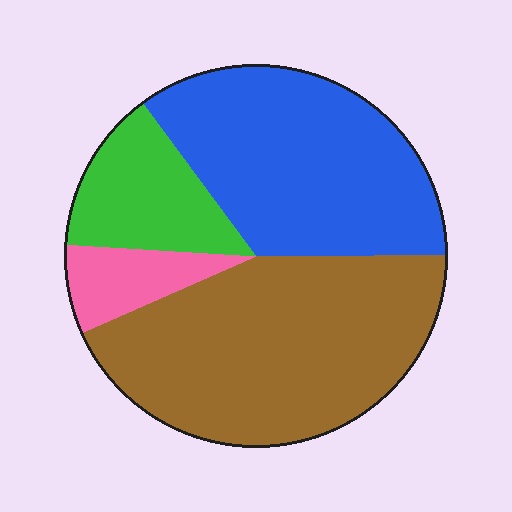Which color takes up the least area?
Pink, at roughly 10%.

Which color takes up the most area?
Brown, at roughly 45%.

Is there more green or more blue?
Blue.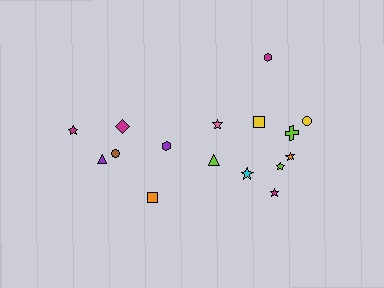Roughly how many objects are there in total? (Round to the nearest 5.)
Roughly 15 objects in total.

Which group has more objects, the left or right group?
The right group.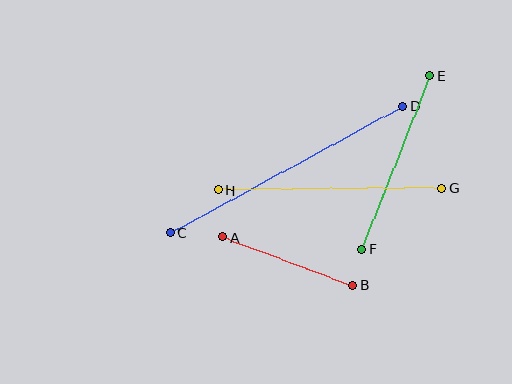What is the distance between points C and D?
The distance is approximately 264 pixels.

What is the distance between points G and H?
The distance is approximately 224 pixels.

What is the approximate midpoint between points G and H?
The midpoint is at approximately (330, 189) pixels.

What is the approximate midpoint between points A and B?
The midpoint is at approximately (288, 261) pixels.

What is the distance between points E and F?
The distance is approximately 187 pixels.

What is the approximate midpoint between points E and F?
The midpoint is at approximately (396, 162) pixels.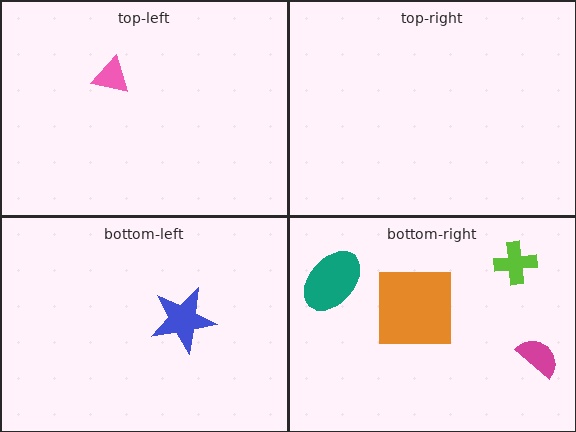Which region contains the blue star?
The bottom-left region.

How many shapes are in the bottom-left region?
1.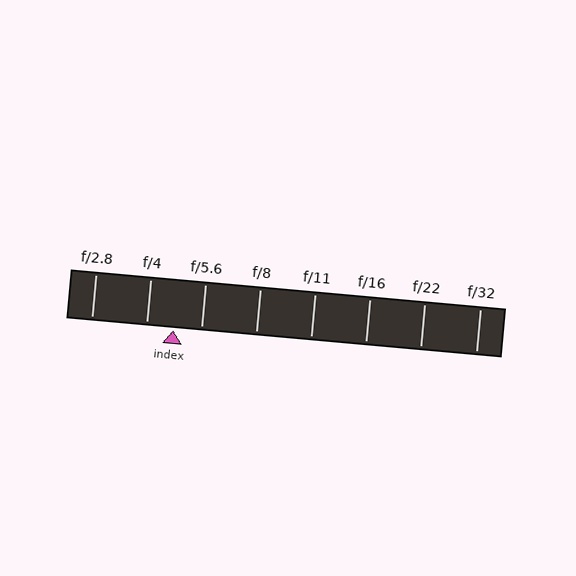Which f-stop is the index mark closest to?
The index mark is closest to f/4.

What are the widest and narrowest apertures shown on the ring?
The widest aperture shown is f/2.8 and the narrowest is f/32.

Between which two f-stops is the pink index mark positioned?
The index mark is between f/4 and f/5.6.